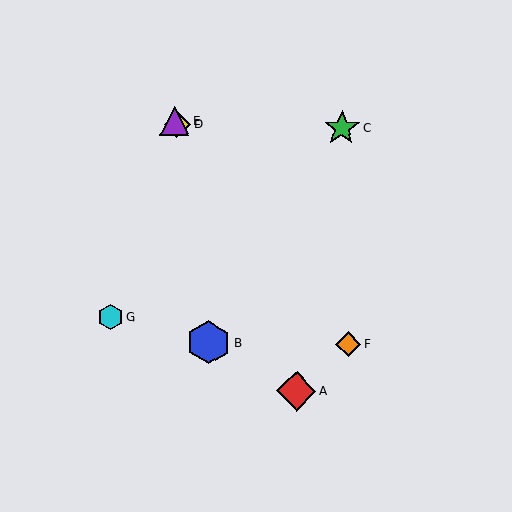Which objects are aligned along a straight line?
Objects D, E, F are aligned along a straight line.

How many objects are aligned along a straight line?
3 objects (D, E, F) are aligned along a straight line.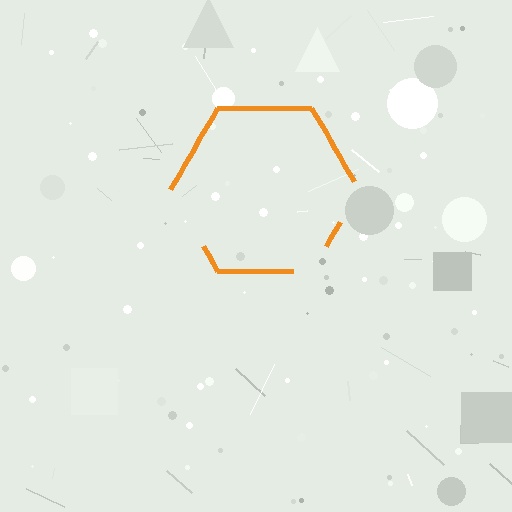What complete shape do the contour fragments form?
The contour fragments form a hexagon.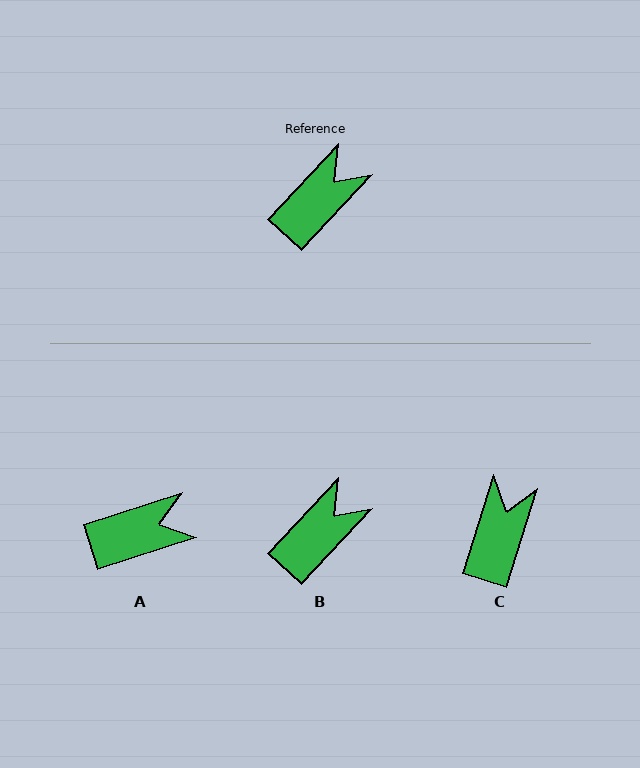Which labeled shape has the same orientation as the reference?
B.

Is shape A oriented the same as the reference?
No, it is off by about 29 degrees.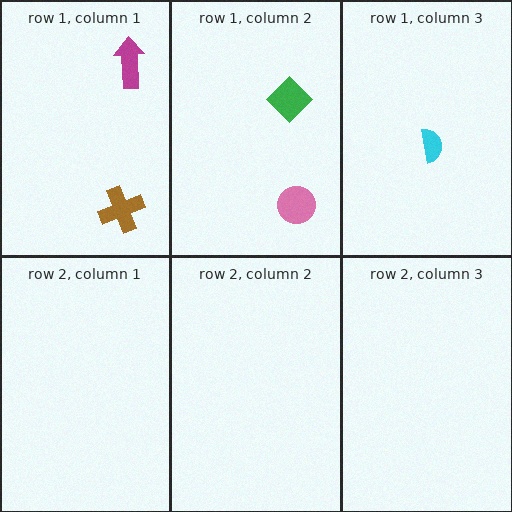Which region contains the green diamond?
The row 1, column 2 region.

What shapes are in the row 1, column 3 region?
The cyan semicircle.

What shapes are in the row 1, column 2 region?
The green diamond, the pink circle.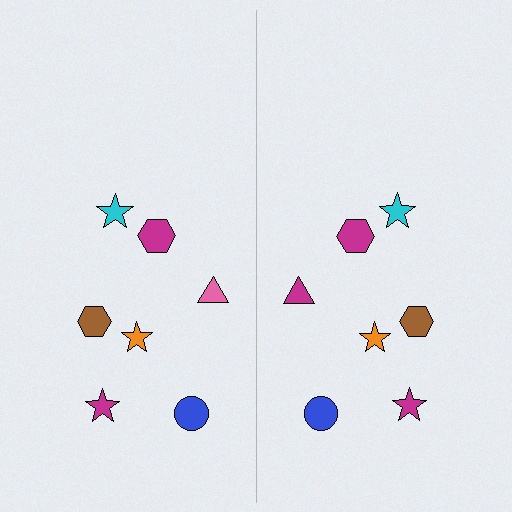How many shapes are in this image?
There are 14 shapes in this image.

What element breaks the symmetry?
The magenta triangle on the right side breaks the symmetry — its mirror counterpart is pink.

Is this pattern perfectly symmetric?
No, the pattern is not perfectly symmetric. The magenta triangle on the right side breaks the symmetry — its mirror counterpart is pink.